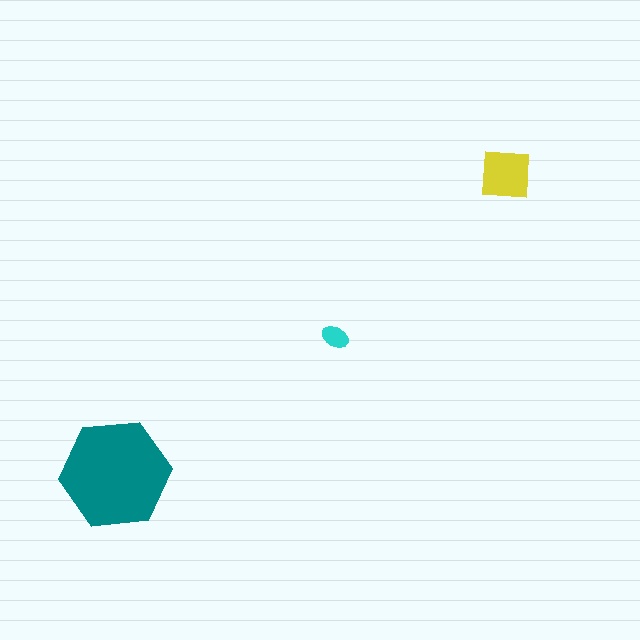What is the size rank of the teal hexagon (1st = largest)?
1st.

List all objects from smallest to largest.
The cyan ellipse, the yellow square, the teal hexagon.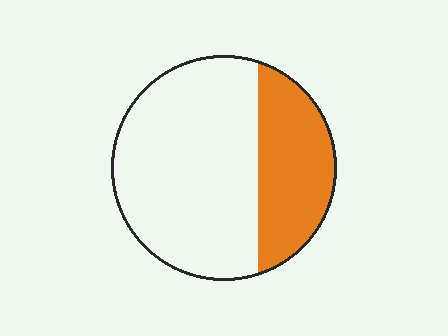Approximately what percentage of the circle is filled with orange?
Approximately 30%.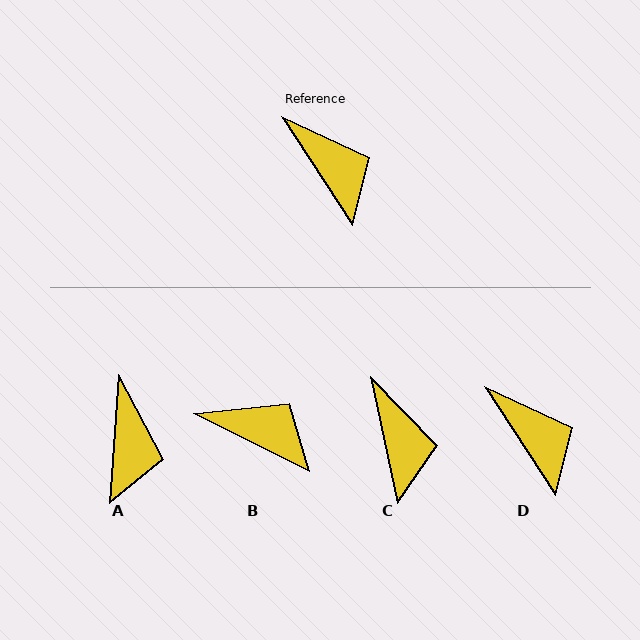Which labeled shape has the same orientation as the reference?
D.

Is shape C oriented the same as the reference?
No, it is off by about 21 degrees.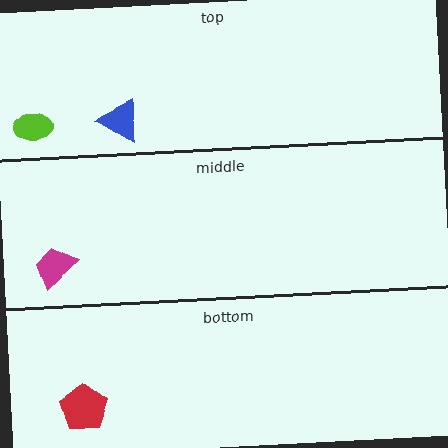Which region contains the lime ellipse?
The top region.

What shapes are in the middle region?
The magenta trapezoid.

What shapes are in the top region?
The blue triangle, the lime ellipse.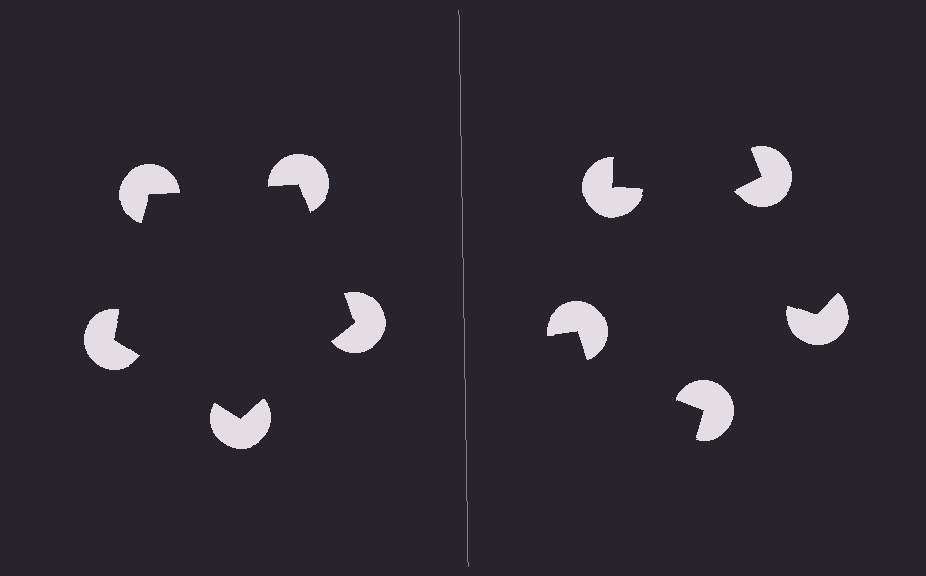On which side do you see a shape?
An illusory pentagon appears on the left side. On the right side the wedge cuts are rotated, so no coherent shape forms.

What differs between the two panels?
The pac-man discs are positioned identically on both sides; only the wedge orientations differ. On the left they align to a pentagon; on the right they are misaligned.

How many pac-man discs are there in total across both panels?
10 — 5 on each side.